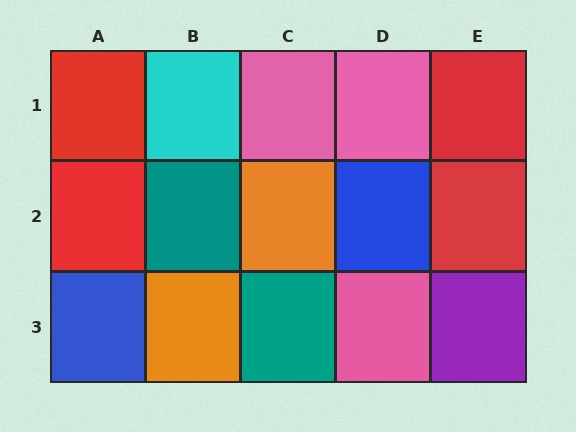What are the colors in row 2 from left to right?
Red, teal, orange, blue, red.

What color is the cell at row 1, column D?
Pink.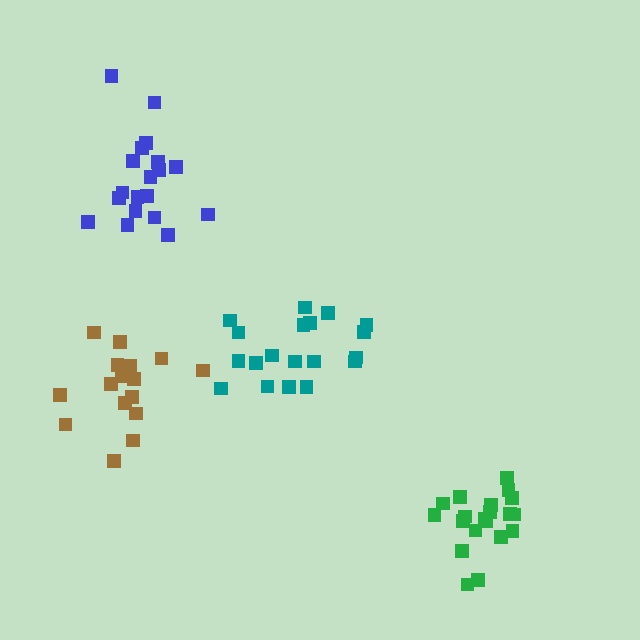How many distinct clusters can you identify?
There are 4 distinct clusters.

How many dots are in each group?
Group 1: 19 dots, Group 2: 20 dots, Group 3: 19 dots, Group 4: 16 dots (74 total).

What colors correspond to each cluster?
The clusters are colored: teal, green, blue, brown.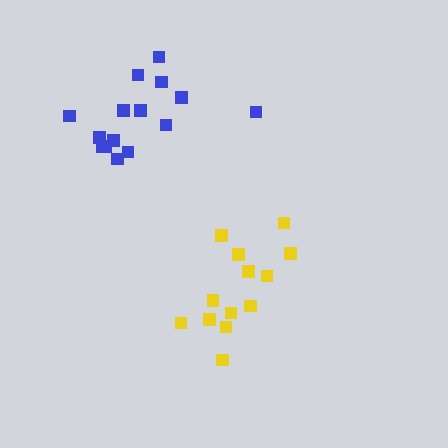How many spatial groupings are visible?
There are 2 spatial groupings.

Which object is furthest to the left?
The blue cluster is leftmost.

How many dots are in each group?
Group 1: 13 dots, Group 2: 15 dots (28 total).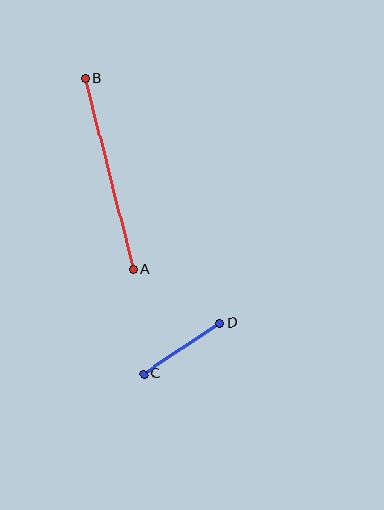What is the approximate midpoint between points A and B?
The midpoint is at approximately (109, 174) pixels.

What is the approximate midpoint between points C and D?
The midpoint is at approximately (182, 348) pixels.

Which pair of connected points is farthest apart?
Points A and B are farthest apart.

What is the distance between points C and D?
The distance is approximately 92 pixels.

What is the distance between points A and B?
The distance is approximately 196 pixels.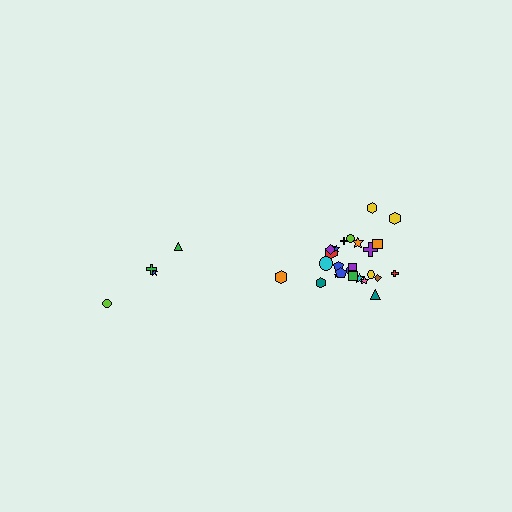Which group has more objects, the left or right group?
The right group.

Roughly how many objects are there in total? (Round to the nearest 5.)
Roughly 30 objects in total.